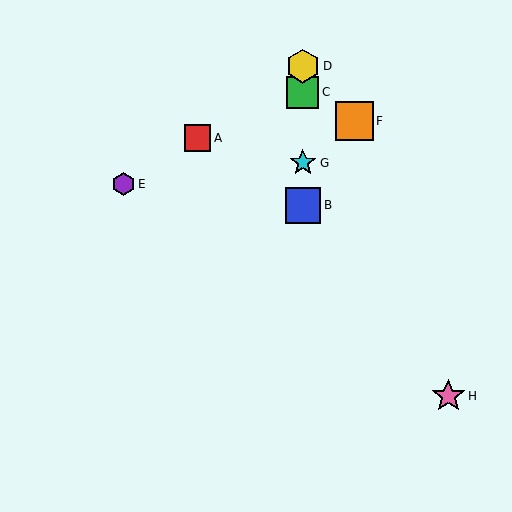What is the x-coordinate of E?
Object E is at x≈123.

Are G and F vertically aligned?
No, G is at x≈303 and F is at x≈354.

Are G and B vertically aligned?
Yes, both are at x≈303.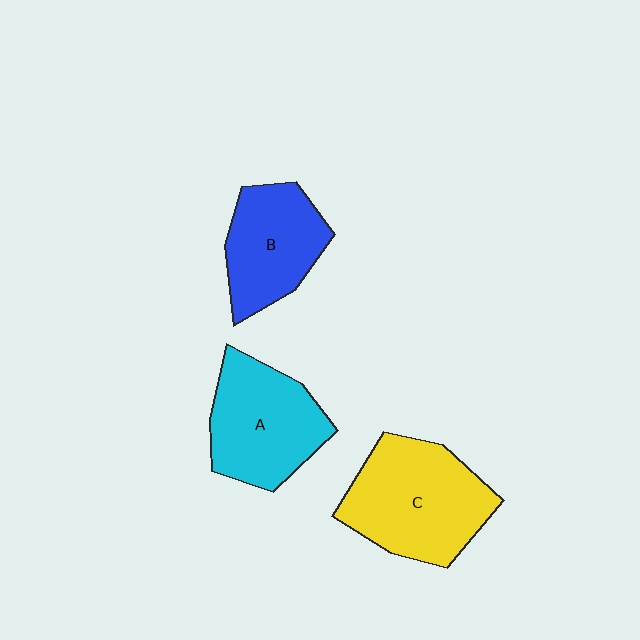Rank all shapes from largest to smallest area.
From largest to smallest: C (yellow), A (cyan), B (blue).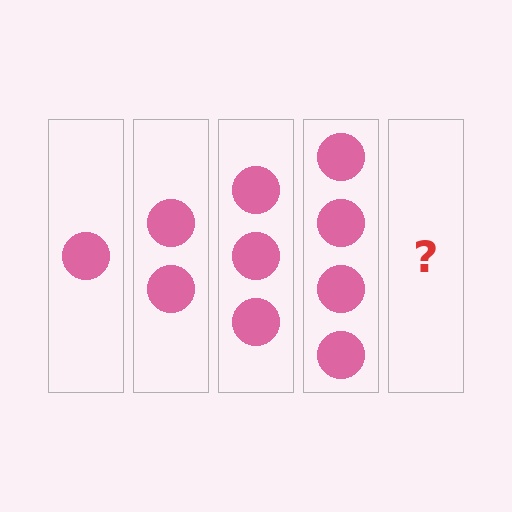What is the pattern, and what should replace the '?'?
The pattern is that each step adds one more circle. The '?' should be 5 circles.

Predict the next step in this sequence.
The next step is 5 circles.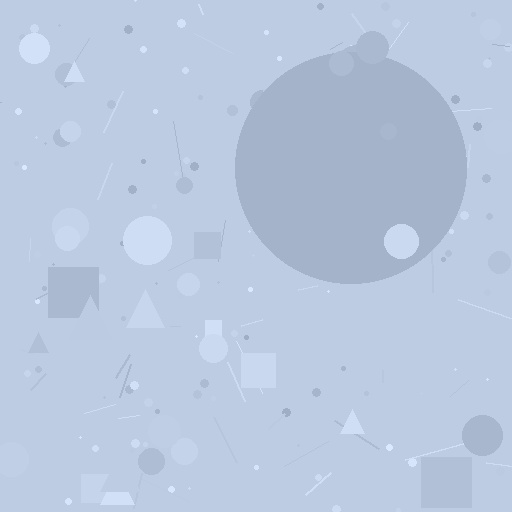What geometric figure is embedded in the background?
A circle is embedded in the background.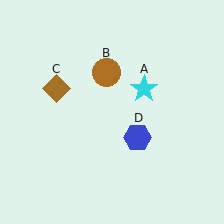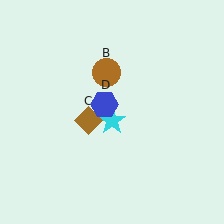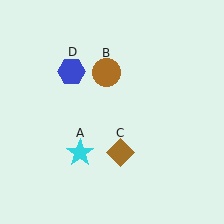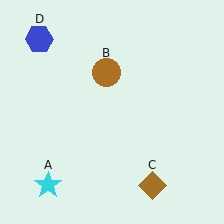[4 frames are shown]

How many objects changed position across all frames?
3 objects changed position: cyan star (object A), brown diamond (object C), blue hexagon (object D).